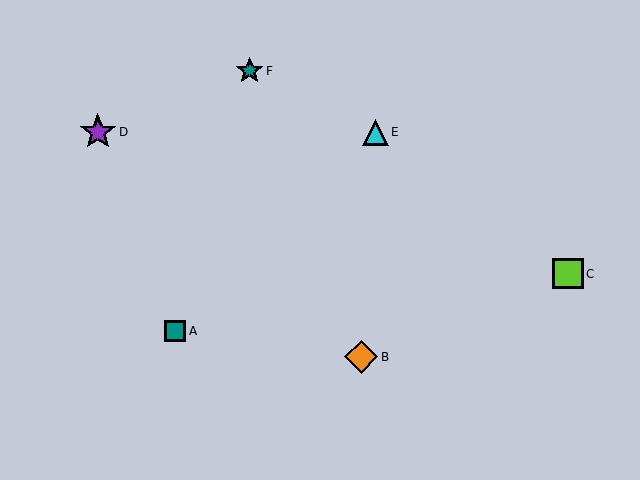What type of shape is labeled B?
Shape B is an orange diamond.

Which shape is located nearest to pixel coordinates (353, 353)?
The orange diamond (labeled B) at (361, 357) is nearest to that location.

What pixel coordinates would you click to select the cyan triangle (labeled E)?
Click at (375, 132) to select the cyan triangle E.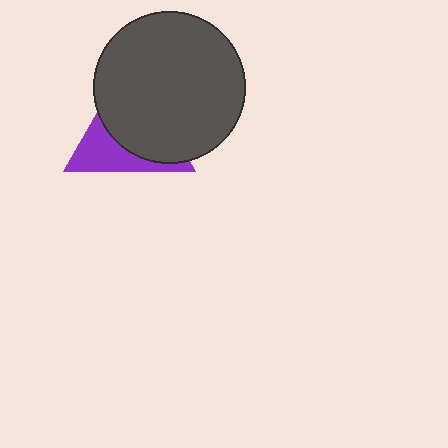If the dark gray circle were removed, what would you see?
You would see the complete purple triangle.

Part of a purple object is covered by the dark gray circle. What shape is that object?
It is a triangle.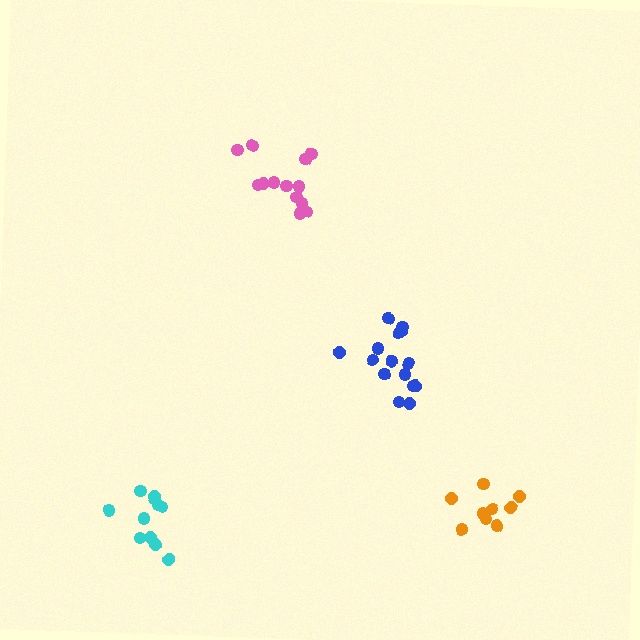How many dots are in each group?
Group 1: 11 dots, Group 2: 15 dots, Group 3: 13 dots, Group 4: 9 dots (48 total).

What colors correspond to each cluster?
The clusters are colored: cyan, blue, pink, orange.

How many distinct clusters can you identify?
There are 4 distinct clusters.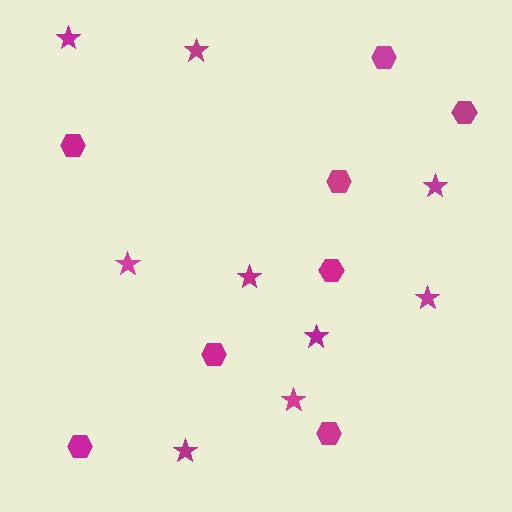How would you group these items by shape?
There are 2 groups: one group of stars (9) and one group of hexagons (8).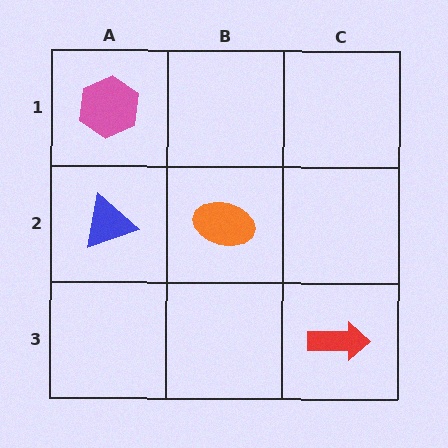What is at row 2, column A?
A blue triangle.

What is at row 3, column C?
A red arrow.